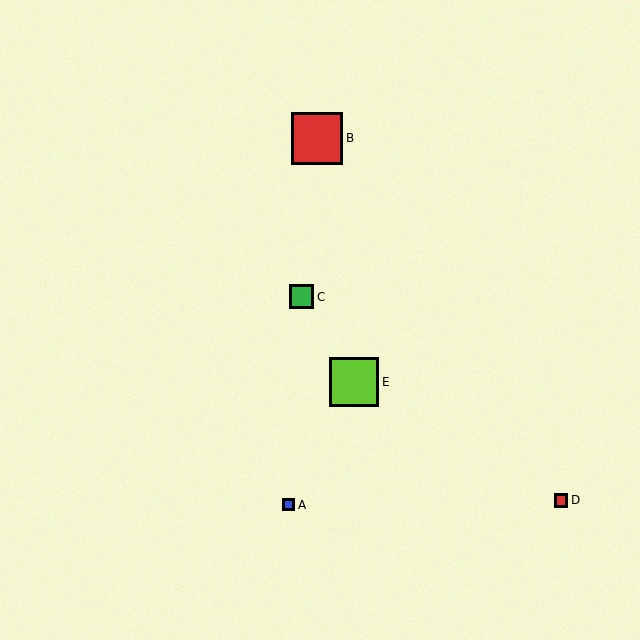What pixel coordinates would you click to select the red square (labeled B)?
Click at (317, 138) to select the red square B.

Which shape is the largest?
The red square (labeled B) is the largest.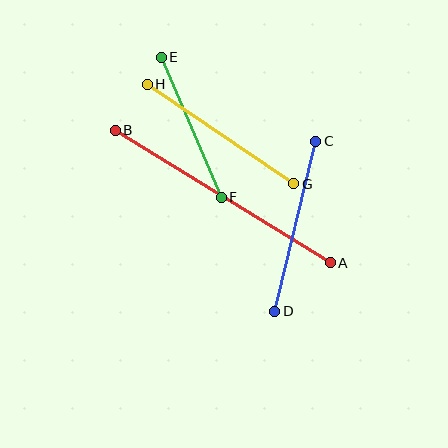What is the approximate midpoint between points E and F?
The midpoint is at approximately (191, 127) pixels.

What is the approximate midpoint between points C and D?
The midpoint is at approximately (295, 226) pixels.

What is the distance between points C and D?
The distance is approximately 175 pixels.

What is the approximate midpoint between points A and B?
The midpoint is at approximately (223, 197) pixels.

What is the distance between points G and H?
The distance is approximately 177 pixels.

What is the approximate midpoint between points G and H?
The midpoint is at approximately (221, 134) pixels.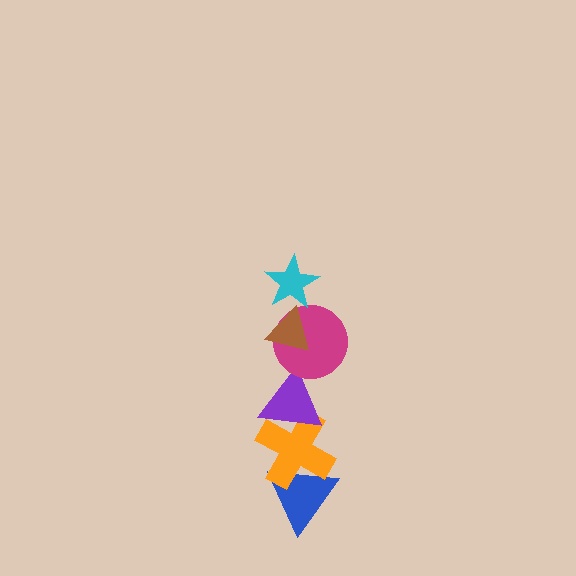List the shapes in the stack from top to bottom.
From top to bottom: the cyan star, the brown triangle, the magenta circle, the purple triangle, the orange cross, the blue triangle.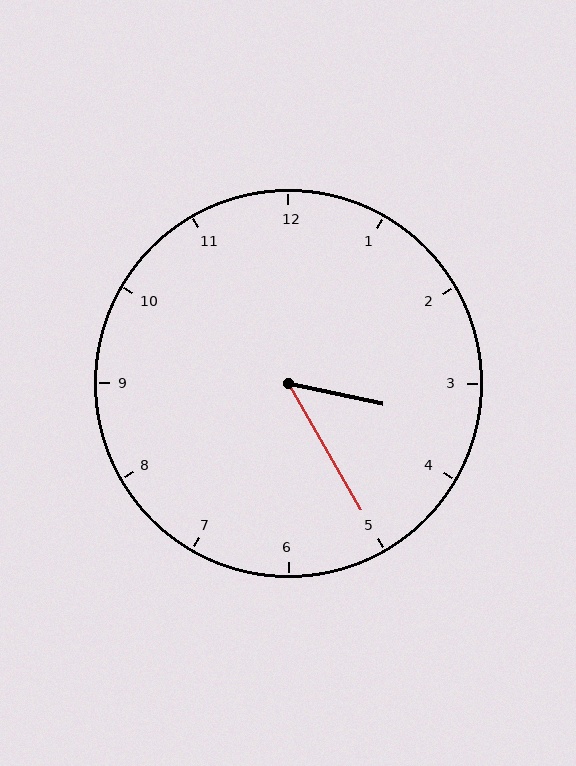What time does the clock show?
3:25.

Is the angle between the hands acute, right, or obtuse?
It is acute.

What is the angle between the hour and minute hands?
Approximately 48 degrees.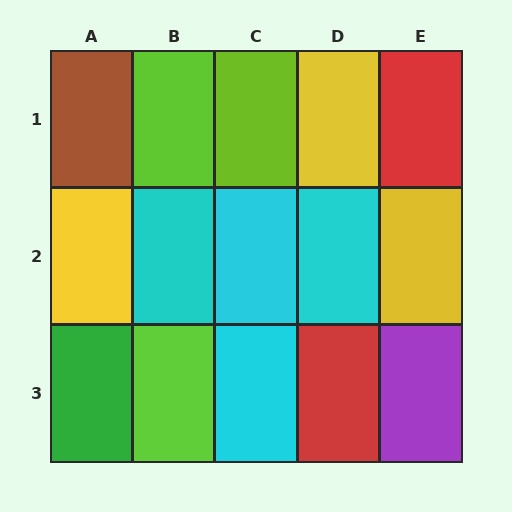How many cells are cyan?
4 cells are cyan.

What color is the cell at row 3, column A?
Green.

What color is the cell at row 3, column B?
Lime.